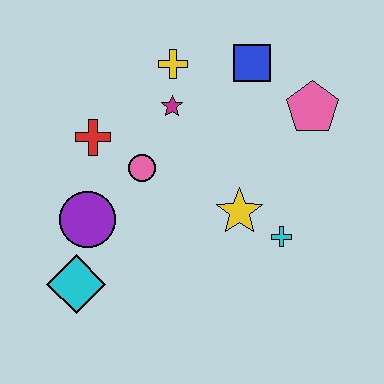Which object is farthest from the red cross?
The pink pentagon is farthest from the red cross.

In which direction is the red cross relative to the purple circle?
The red cross is above the purple circle.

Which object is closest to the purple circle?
The cyan diamond is closest to the purple circle.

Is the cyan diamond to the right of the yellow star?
No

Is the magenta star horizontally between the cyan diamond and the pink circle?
No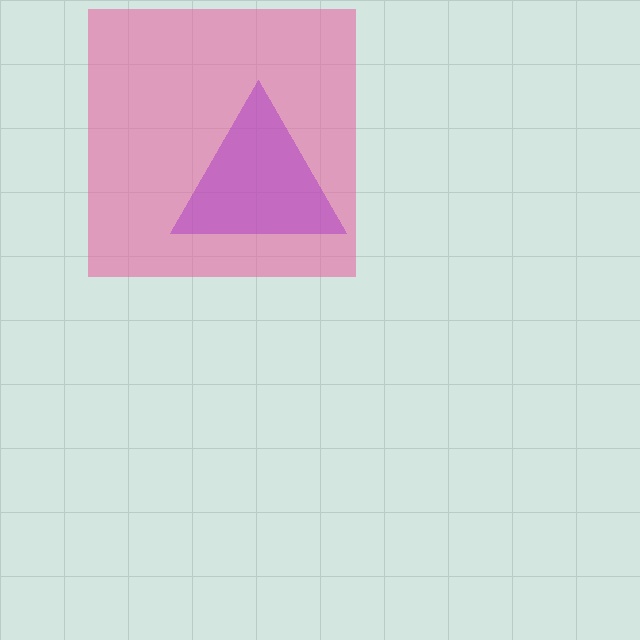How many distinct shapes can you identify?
There are 2 distinct shapes: a pink square, a purple triangle.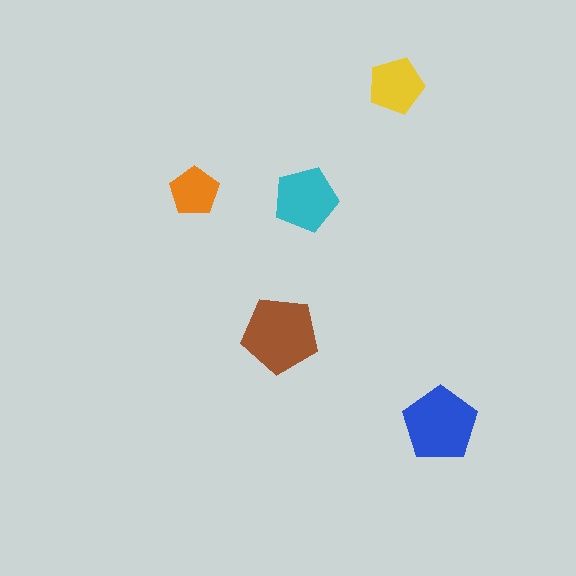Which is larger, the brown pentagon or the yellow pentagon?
The brown one.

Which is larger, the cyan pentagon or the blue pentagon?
The blue one.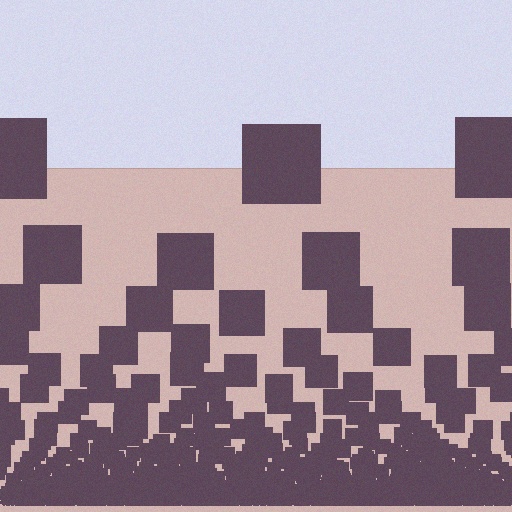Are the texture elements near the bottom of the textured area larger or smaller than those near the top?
Smaller. The gradient is inverted — elements near the bottom are smaller and denser.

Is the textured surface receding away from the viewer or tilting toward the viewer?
The surface appears to tilt toward the viewer. Texture elements get larger and sparser toward the top.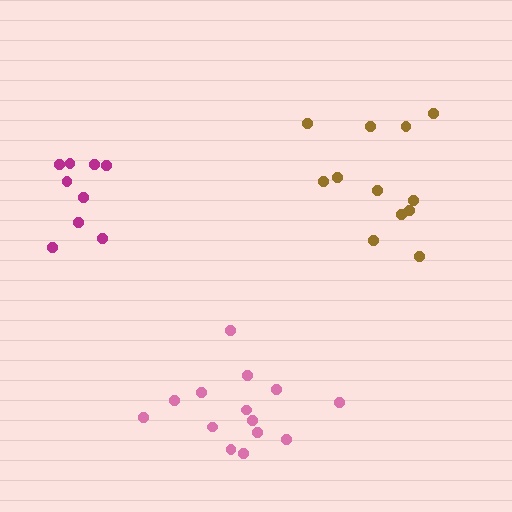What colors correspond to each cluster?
The clusters are colored: pink, brown, magenta.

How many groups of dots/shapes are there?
There are 3 groups.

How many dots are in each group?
Group 1: 14 dots, Group 2: 12 dots, Group 3: 9 dots (35 total).